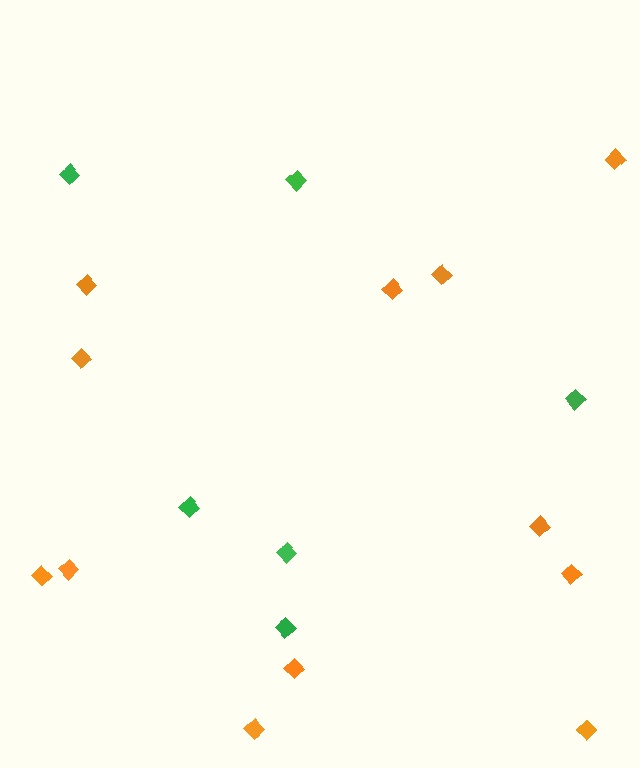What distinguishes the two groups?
There are 2 groups: one group of orange diamonds (12) and one group of green diamonds (6).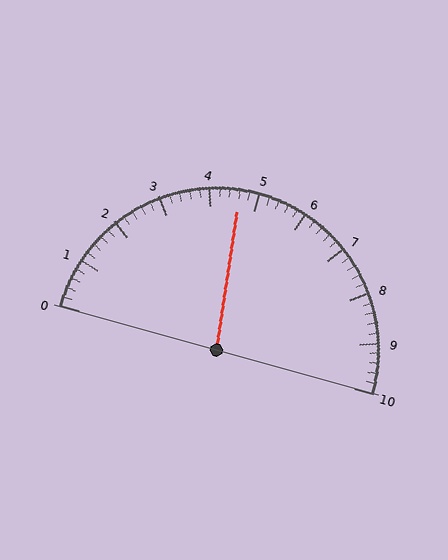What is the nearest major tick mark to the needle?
The nearest major tick mark is 5.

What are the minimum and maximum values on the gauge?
The gauge ranges from 0 to 10.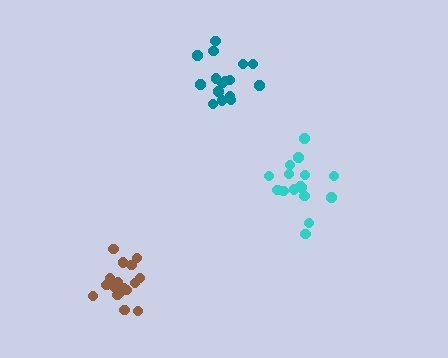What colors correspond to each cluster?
The clusters are colored: teal, cyan, brown.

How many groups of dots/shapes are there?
There are 3 groups.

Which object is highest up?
The teal cluster is topmost.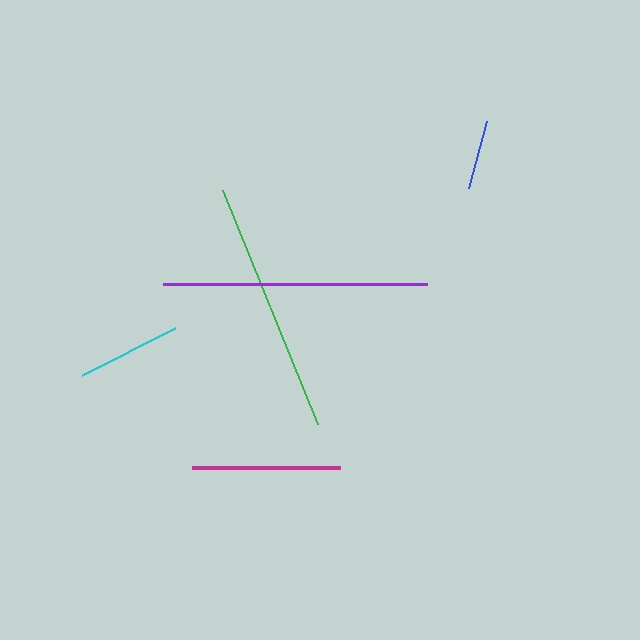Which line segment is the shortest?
The blue line is the shortest at approximately 70 pixels.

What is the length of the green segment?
The green segment is approximately 253 pixels long.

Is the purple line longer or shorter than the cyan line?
The purple line is longer than the cyan line.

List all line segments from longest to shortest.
From longest to shortest: purple, green, magenta, cyan, blue.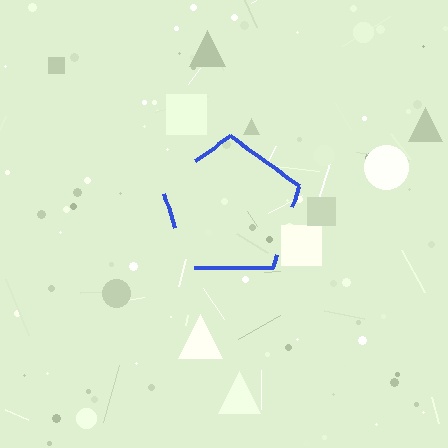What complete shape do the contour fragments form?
The contour fragments form a pentagon.